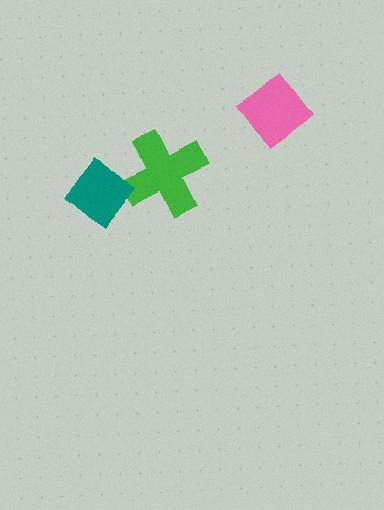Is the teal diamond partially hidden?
No, no other shape covers it.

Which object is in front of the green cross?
The teal diamond is in front of the green cross.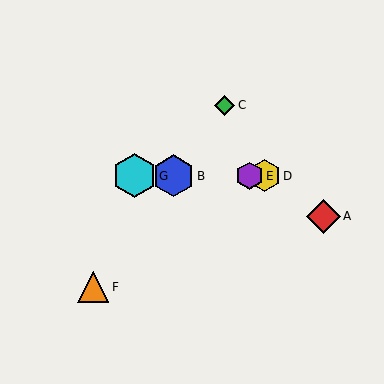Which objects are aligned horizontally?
Objects B, D, E, G are aligned horizontally.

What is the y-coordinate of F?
Object F is at y≈287.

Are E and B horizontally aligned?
Yes, both are at y≈176.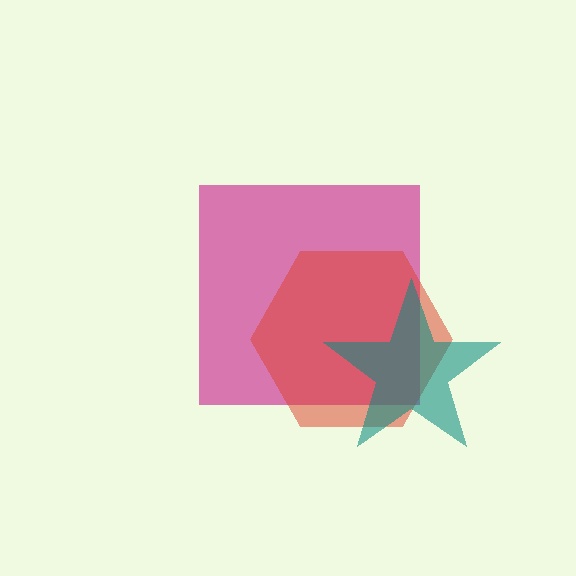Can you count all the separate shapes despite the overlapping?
Yes, there are 3 separate shapes.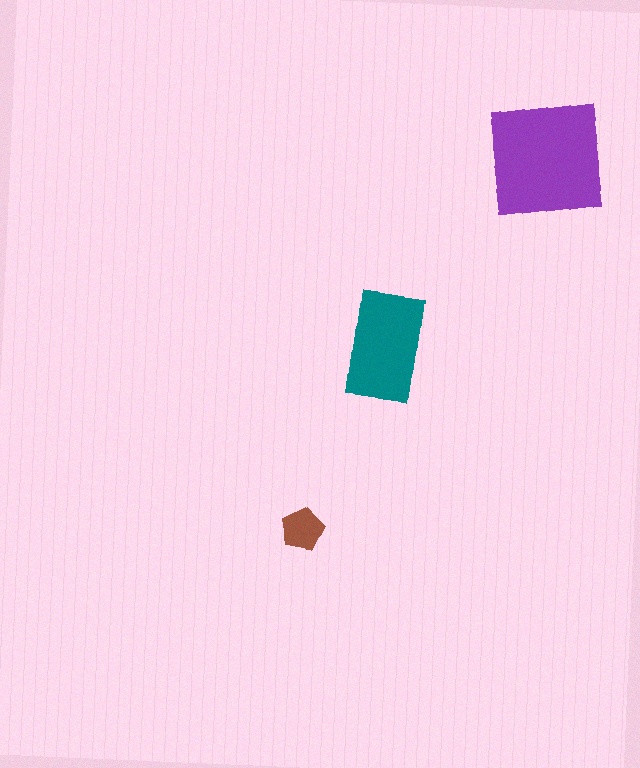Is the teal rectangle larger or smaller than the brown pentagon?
Larger.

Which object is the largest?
The purple square.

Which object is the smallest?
The brown pentagon.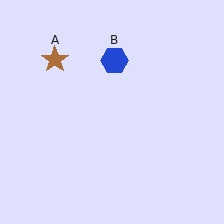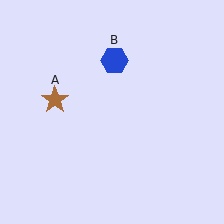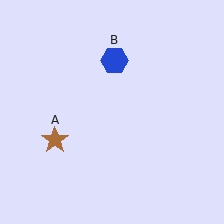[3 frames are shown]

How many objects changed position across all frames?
1 object changed position: brown star (object A).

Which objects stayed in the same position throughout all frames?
Blue hexagon (object B) remained stationary.